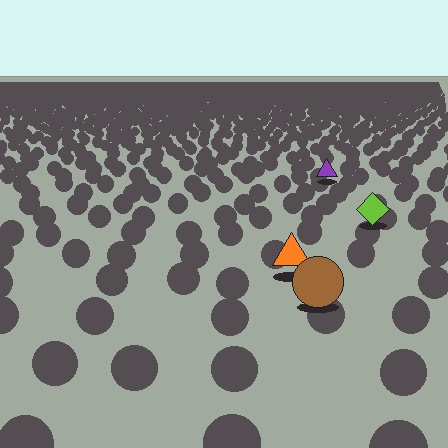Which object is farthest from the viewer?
The purple triangle is farthest from the viewer. It appears smaller and the ground texture around it is denser.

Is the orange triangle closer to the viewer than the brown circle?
No. The brown circle is closer — you can tell from the texture gradient: the ground texture is coarser near it.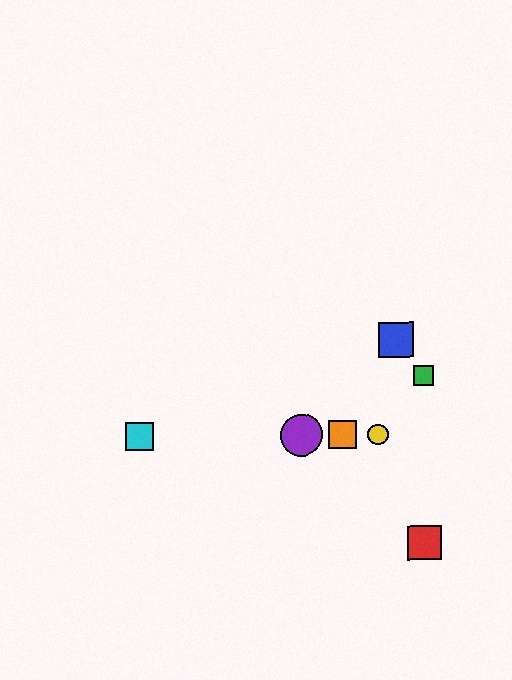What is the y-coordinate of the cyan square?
The cyan square is at y≈437.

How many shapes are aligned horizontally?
4 shapes (the yellow circle, the purple circle, the orange square, the cyan square) are aligned horizontally.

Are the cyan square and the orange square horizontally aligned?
Yes, both are at y≈437.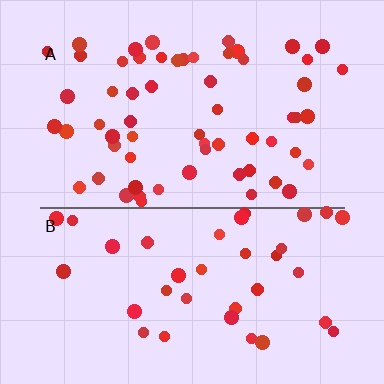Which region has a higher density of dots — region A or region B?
A (the top).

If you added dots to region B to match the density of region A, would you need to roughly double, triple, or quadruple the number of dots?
Approximately double.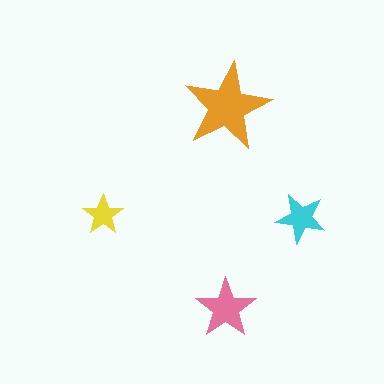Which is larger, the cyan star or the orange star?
The orange one.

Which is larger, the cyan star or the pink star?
The pink one.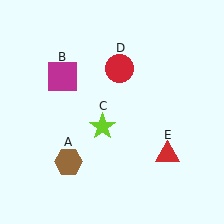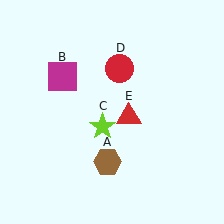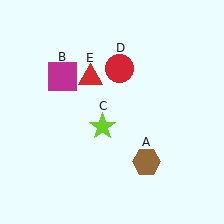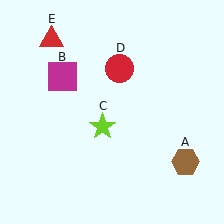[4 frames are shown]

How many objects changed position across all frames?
2 objects changed position: brown hexagon (object A), red triangle (object E).